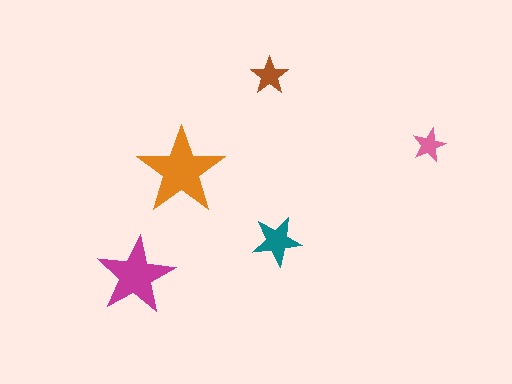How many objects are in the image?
There are 5 objects in the image.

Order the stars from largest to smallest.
the orange one, the magenta one, the teal one, the brown one, the pink one.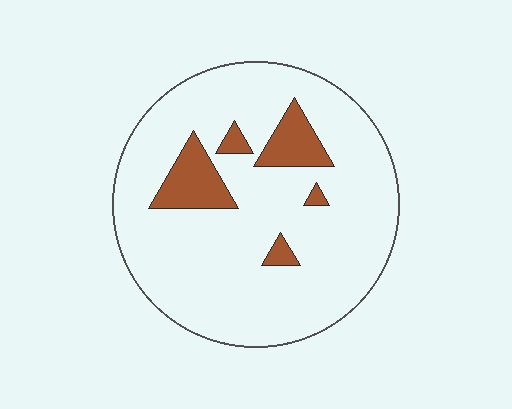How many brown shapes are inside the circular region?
5.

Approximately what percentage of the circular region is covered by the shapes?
Approximately 15%.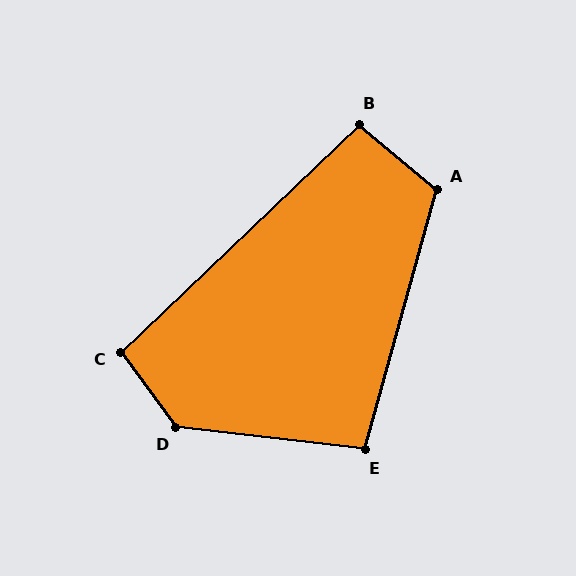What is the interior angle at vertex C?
Approximately 98 degrees (obtuse).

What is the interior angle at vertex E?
Approximately 99 degrees (obtuse).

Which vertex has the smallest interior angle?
B, at approximately 96 degrees.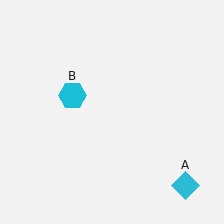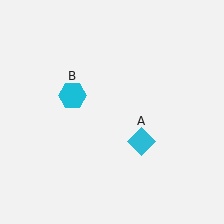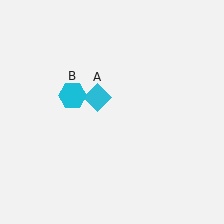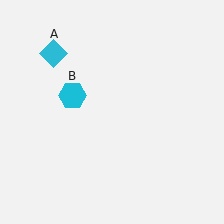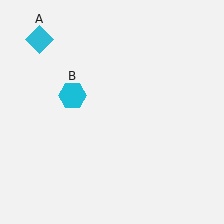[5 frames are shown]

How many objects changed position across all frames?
1 object changed position: cyan diamond (object A).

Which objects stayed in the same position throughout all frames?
Cyan hexagon (object B) remained stationary.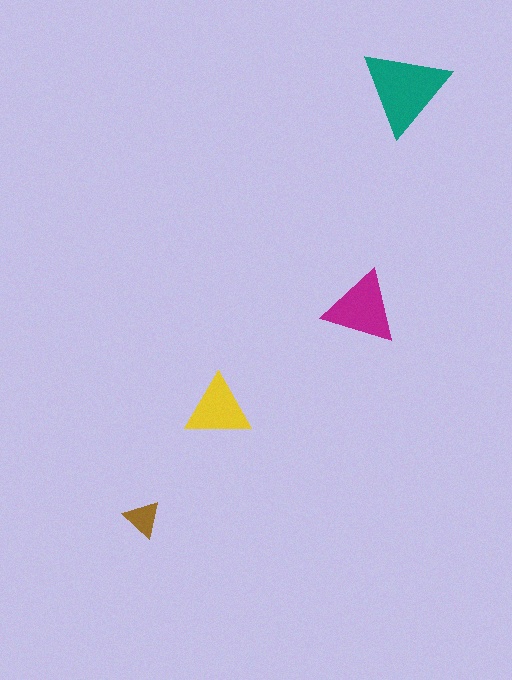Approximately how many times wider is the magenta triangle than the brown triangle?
About 2 times wider.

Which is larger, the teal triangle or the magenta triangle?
The teal one.